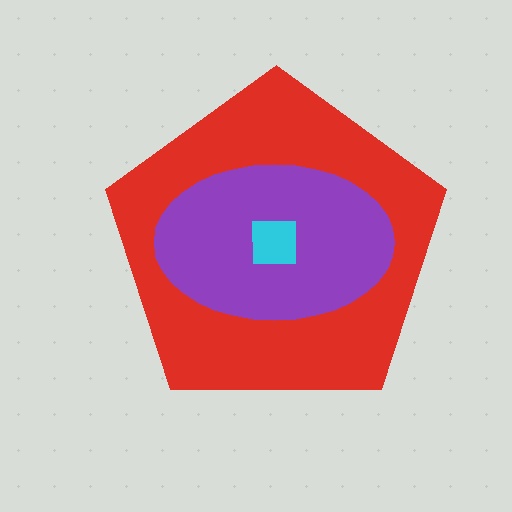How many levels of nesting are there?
3.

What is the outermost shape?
The red pentagon.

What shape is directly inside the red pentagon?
The purple ellipse.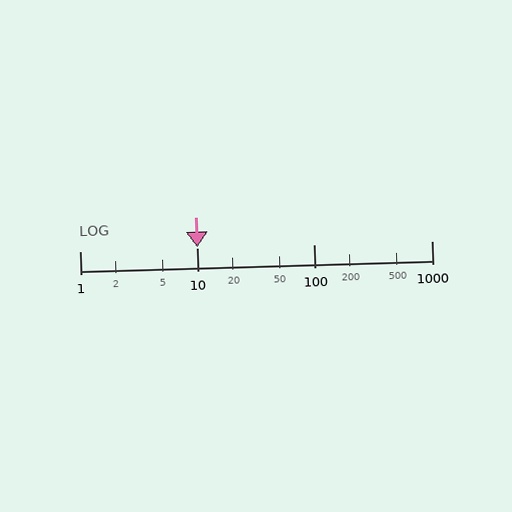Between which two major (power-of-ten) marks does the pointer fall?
The pointer is between 10 and 100.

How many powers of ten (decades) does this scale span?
The scale spans 3 decades, from 1 to 1000.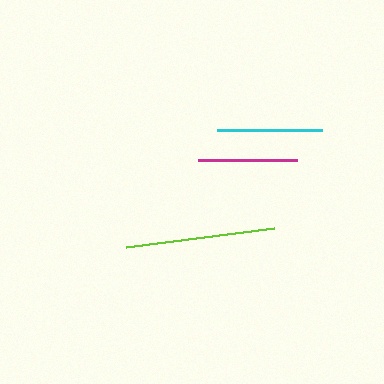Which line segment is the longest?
The lime line is the longest at approximately 149 pixels.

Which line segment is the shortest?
The magenta line is the shortest at approximately 99 pixels.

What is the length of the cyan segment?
The cyan segment is approximately 105 pixels long.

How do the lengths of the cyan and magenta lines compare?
The cyan and magenta lines are approximately the same length.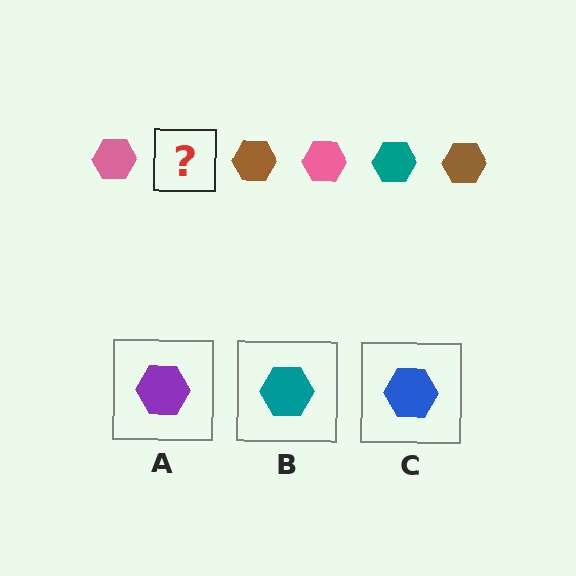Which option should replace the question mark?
Option B.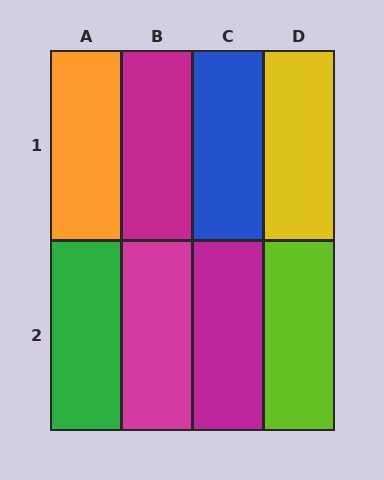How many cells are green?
1 cell is green.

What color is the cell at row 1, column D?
Yellow.